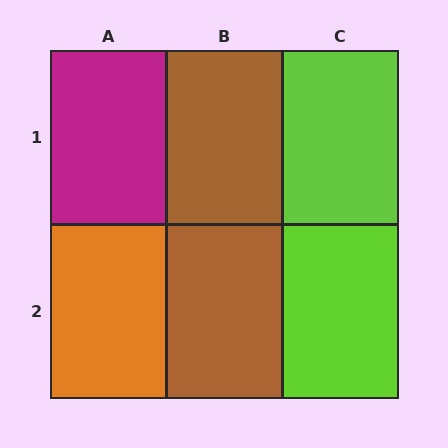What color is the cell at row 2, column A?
Orange.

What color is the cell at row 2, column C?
Lime.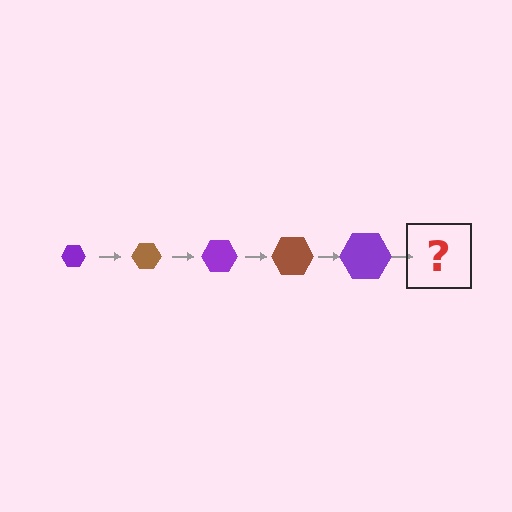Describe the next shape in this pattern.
It should be a brown hexagon, larger than the previous one.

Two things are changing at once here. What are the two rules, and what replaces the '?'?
The two rules are that the hexagon grows larger each step and the color cycles through purple and brown. The '?' should be a brown hexagon, larger than the previous one.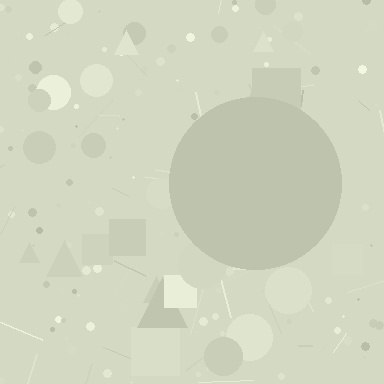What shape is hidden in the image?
A circle is hidden in the image.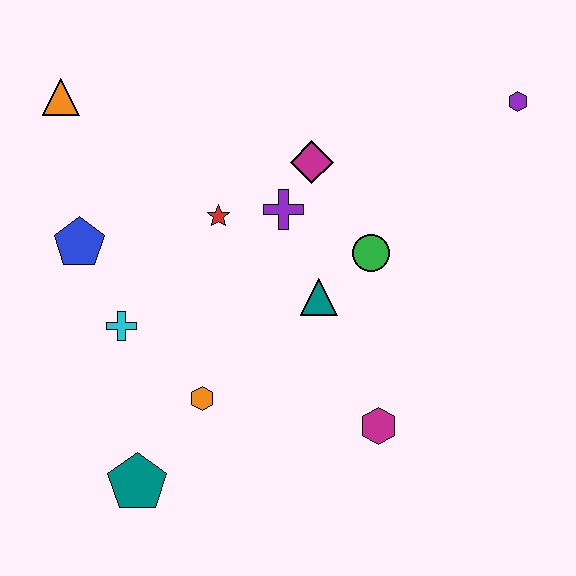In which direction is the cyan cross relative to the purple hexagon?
The cyan cross is to the left of the purple hexagon.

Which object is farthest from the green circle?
The orange triangle is farthest from the green circle.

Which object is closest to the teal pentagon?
The orange hexagon is closest to the teal pentagon.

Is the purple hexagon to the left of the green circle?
No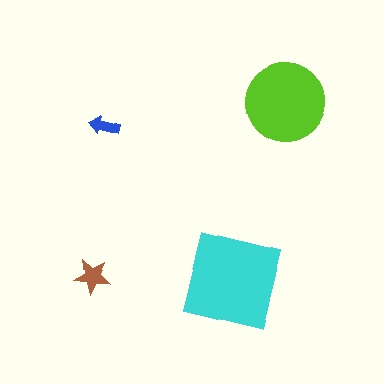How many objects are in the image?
There are 4 objects in the image.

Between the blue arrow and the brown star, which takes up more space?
The brown star.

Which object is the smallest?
The blue arrow.